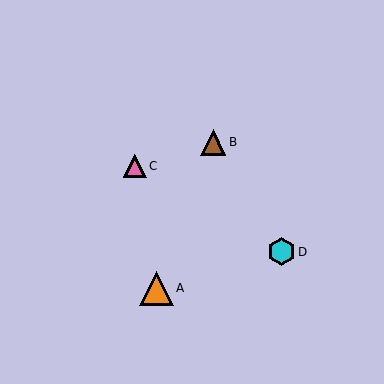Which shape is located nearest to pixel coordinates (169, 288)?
The orange triangle (labeled A) at (156, 288) is nearest to that location.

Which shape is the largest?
The orange triangle (labeled A) is the largest.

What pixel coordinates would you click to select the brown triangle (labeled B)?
Click at (213, 142) to select the brown triangle B.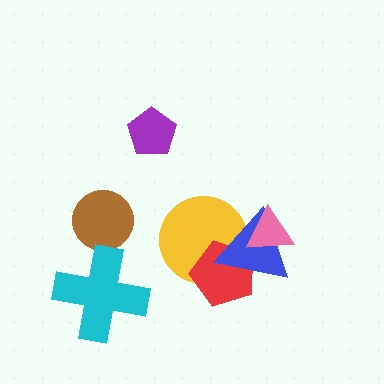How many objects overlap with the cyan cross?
0 objects overlap with the cyan cross.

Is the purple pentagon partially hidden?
No, no other shape covers it.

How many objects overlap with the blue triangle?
3 objects overlap with the blue triangle.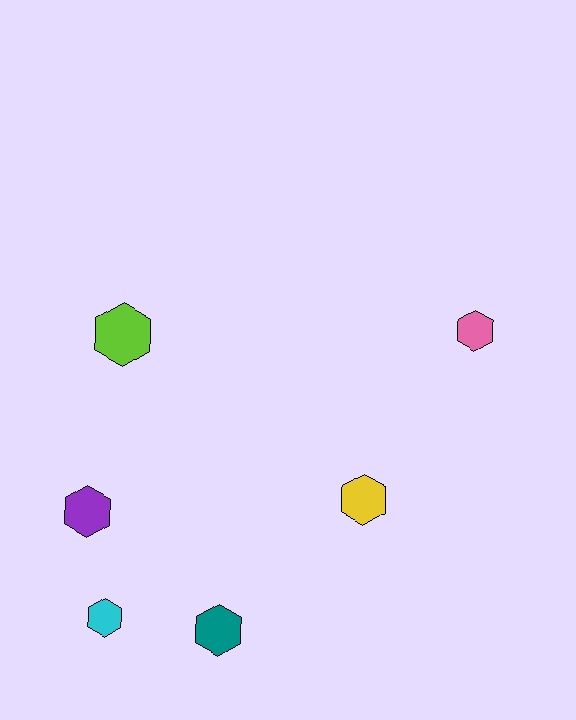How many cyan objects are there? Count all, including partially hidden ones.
There is 1 cyan object.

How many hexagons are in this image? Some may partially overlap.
There are 6 hexagons.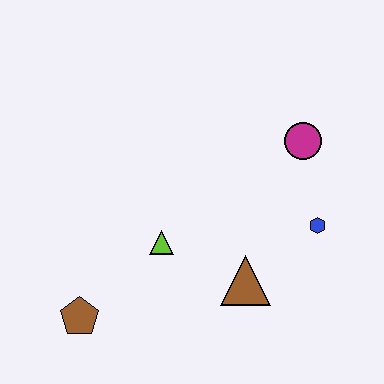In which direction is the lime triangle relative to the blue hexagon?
The lime triangle is to the left of the blue hexagon.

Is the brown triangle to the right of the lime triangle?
Yes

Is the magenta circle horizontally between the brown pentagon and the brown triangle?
No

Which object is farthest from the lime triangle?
The magenta circle is farthest from the lime triangle.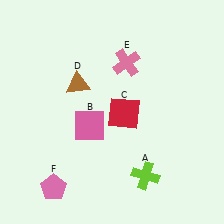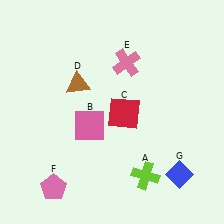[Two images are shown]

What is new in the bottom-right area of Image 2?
A blue diamond (G) was added in the bottom-right area of Image 2.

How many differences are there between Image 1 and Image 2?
There is 1 difference between the two images.